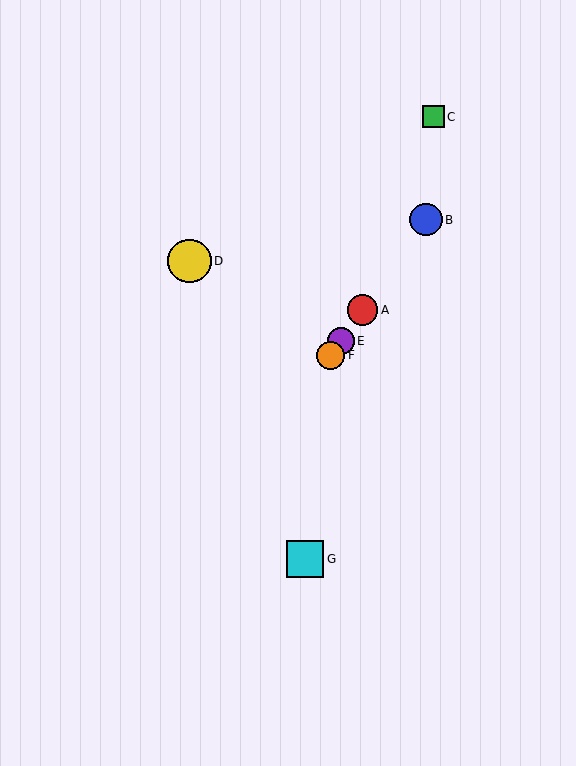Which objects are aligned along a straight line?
Objects A, B, E, F are aligned along a straight line.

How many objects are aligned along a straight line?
4 objects (A, B, E, F) are aligned along a straight line.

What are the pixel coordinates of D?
Object D is at (189, 261).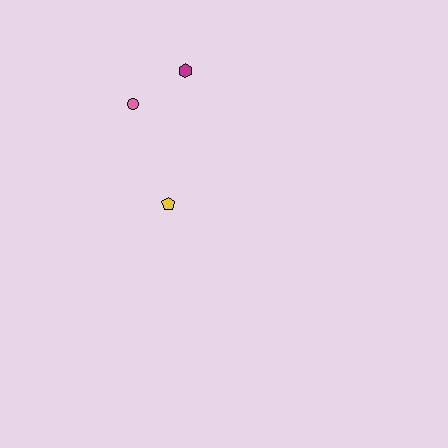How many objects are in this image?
There are 3 objects.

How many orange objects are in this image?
There are no orange objects.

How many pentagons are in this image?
There is 1 pentagon.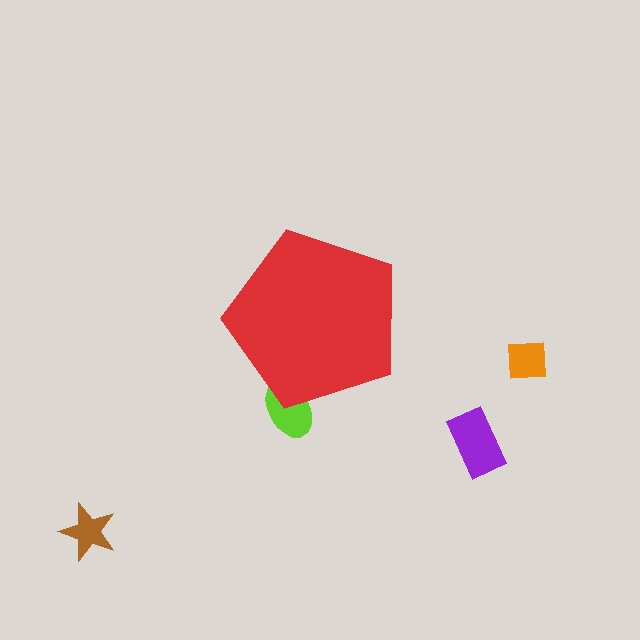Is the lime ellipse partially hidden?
Yes, the lime ellipse is partially hidden behind the red pentagon.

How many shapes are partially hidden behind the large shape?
1 shape is partially hidden.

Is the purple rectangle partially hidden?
No, the purple rectangle is fully visible.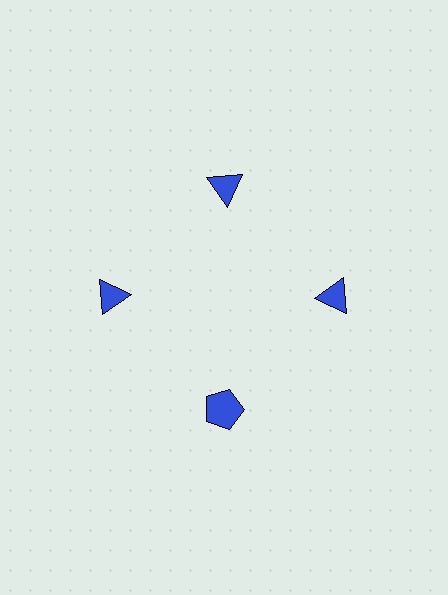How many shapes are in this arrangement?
There are 4 shapes arranged in a ring pattern.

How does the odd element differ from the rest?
It has a different shape: pentagon instead of triangle.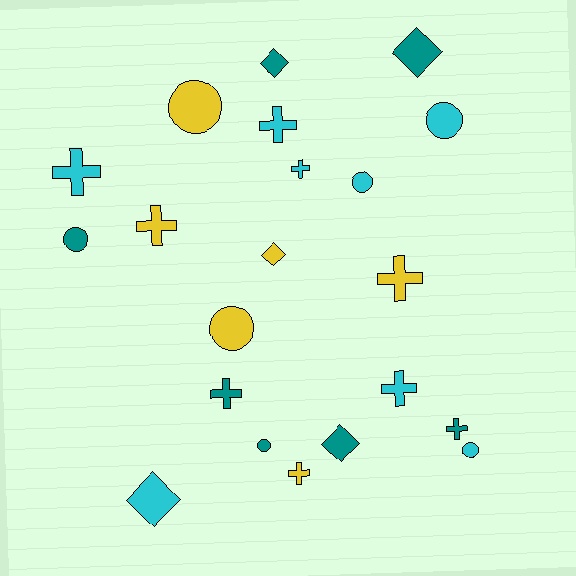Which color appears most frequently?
Cyan, with 8 objects.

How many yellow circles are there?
There are 2 yellow circles.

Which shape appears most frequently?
Cross, with 9 objects.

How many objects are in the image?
There are 21 objects.